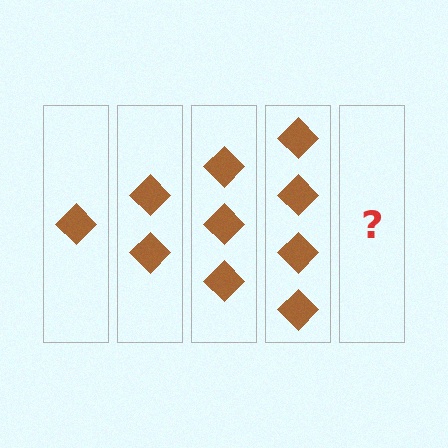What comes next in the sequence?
The next element should be 5 diamonds.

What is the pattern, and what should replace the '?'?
The pattern is that each step adds one more diamond. The '?' should be 5 diamonds.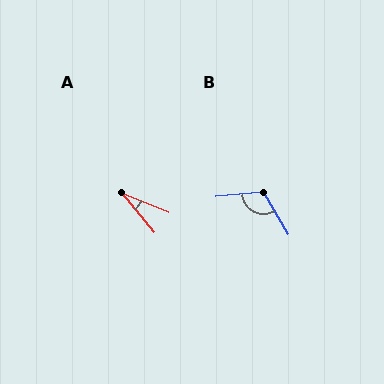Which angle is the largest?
B, at approximately 115 degrees.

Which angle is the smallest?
A, at approximately 29 degrees.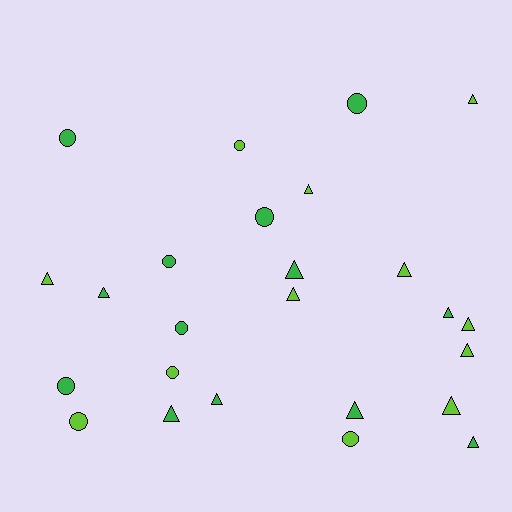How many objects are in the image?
There are 25 objects.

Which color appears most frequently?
Green, with 13 objects.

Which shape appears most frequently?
Triangle, with 15 objects.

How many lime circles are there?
There are 4 lime circles.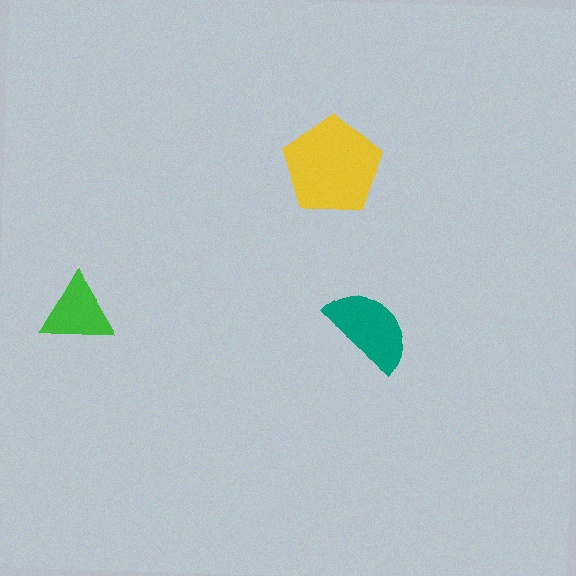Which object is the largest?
The yellow pentagon.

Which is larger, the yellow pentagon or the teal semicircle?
The yellow pentagon.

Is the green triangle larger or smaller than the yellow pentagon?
Smaller.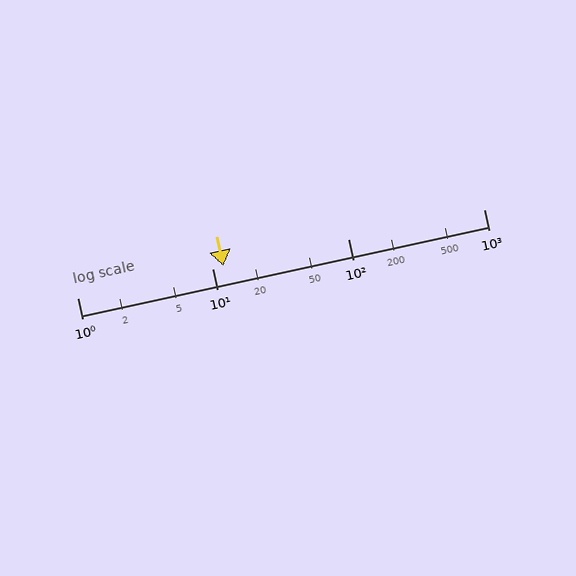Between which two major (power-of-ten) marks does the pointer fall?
The pointer is between 10 and 100.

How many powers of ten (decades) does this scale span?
The scale spans 3 decades, from 1 to 1000.